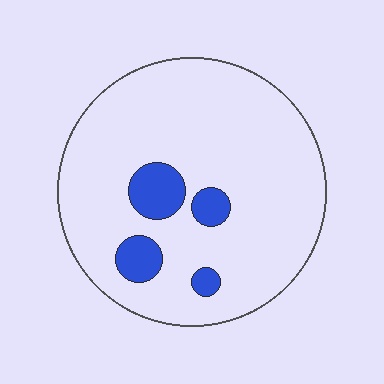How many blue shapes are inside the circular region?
4.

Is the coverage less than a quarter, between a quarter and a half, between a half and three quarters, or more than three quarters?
Less than a quarter.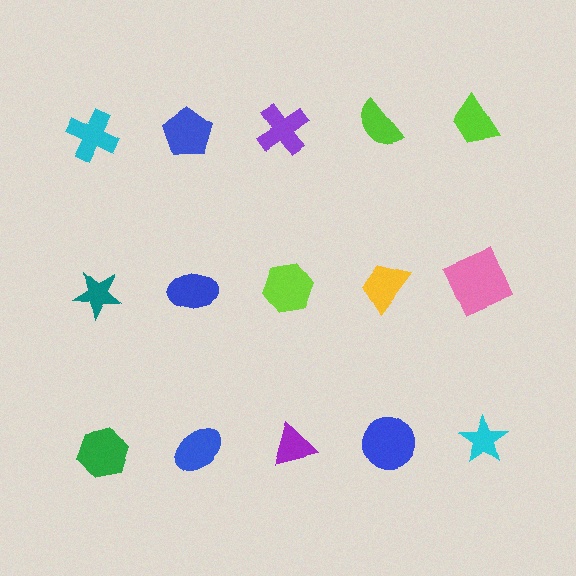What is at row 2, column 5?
A pink square.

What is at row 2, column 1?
A teal star.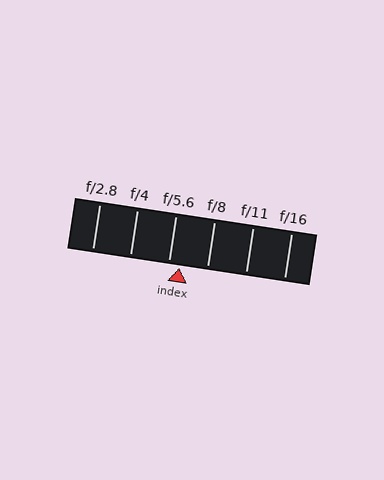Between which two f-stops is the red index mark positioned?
The index mark is between f/5.6 and f/8.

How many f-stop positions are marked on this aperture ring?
There are 6 f-stop positions marked.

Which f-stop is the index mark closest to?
The index mark is closest to f/5.6.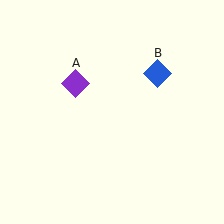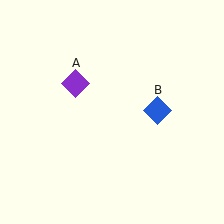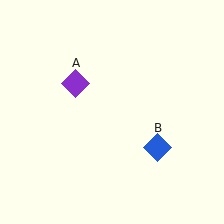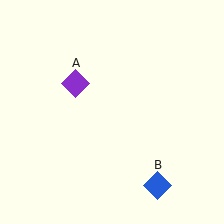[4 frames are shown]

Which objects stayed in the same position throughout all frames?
Purple diamond (object A) remained stationary.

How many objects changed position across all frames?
1 object changed position: blue diamond (object B).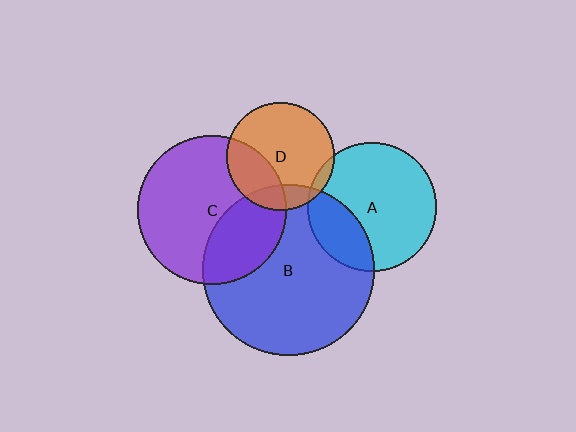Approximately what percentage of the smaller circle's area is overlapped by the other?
Approximately 5%.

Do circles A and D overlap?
Yes.